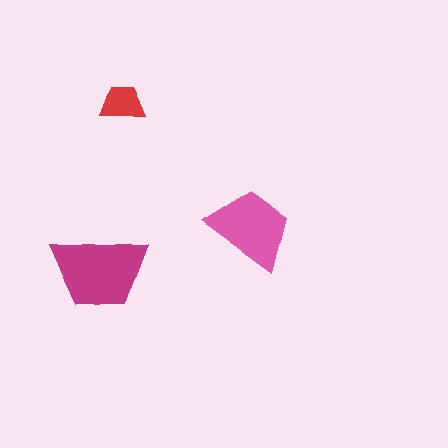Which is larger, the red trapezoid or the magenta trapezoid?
The magenta one.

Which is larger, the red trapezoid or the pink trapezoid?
The pink one.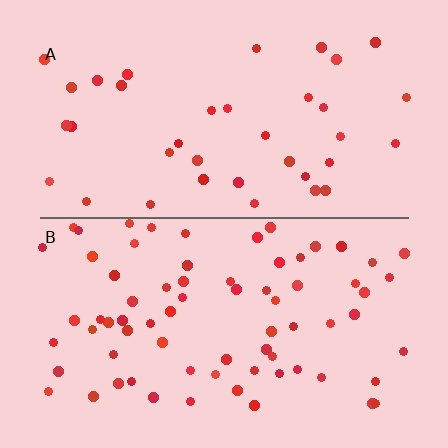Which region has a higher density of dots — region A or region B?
B (the bottom).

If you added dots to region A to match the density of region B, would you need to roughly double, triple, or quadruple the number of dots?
Approximately double.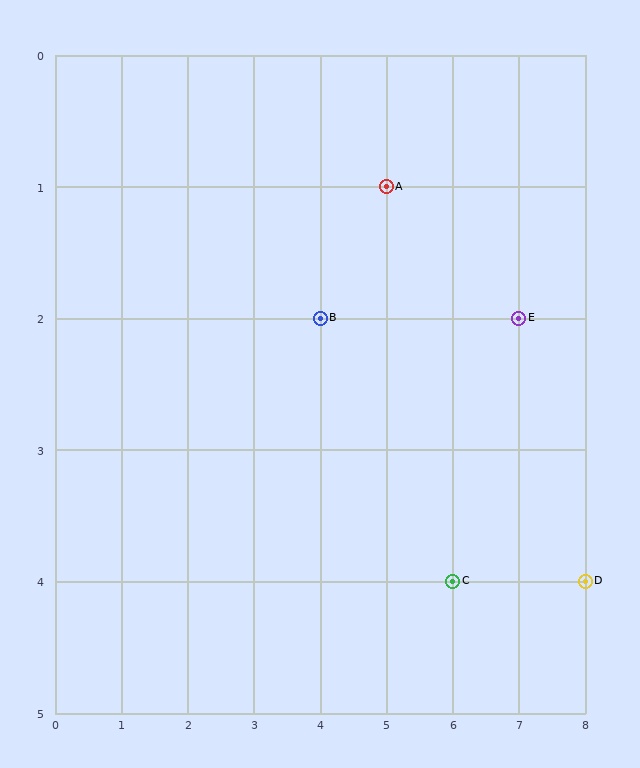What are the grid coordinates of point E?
Point E is at grid coordinates (7, 2).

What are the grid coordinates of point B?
Point B is at grid coordinates (4, 2).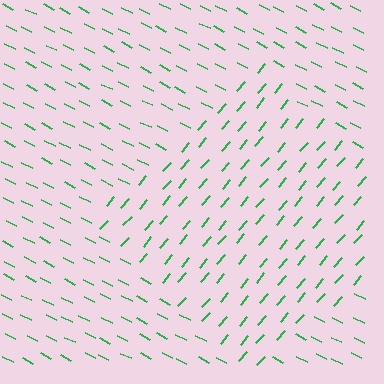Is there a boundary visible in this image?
Yes, there is a texture boundary formed by a change in line orientation.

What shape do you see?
I see a diamond.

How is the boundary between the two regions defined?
The boundary is defined purely by a change in line orientation (approximately 76 degrees difference). All lines are the same color and thickness.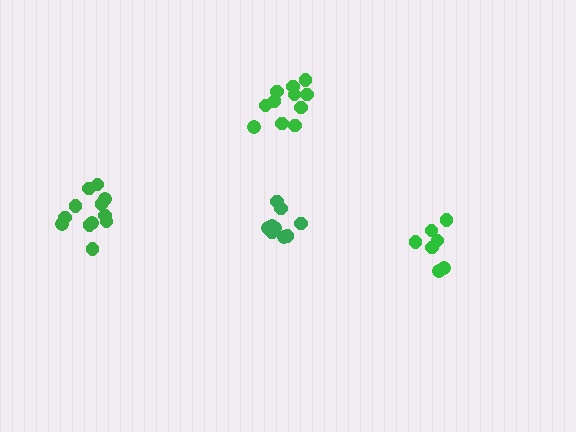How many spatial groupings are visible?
There are 4 spatial groupings.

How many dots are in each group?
Group 1: 11 dots, Group 2: 10 dots, Group 3: 12 dots, Group 4: 7 dots (40 total).